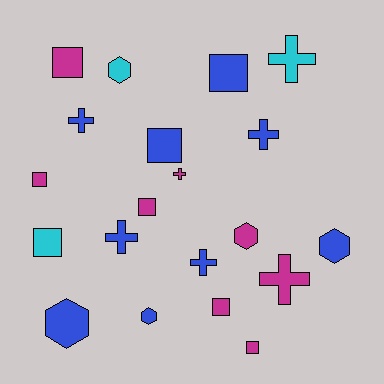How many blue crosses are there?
There are 4 blue crosses.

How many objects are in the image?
There are 20 objects.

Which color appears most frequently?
Blue, with 9 objects.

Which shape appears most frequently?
Square, with 8 objects.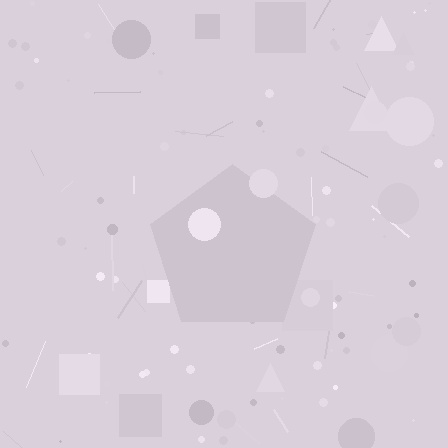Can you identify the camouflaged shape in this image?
The camouflaged shape is a pentagon.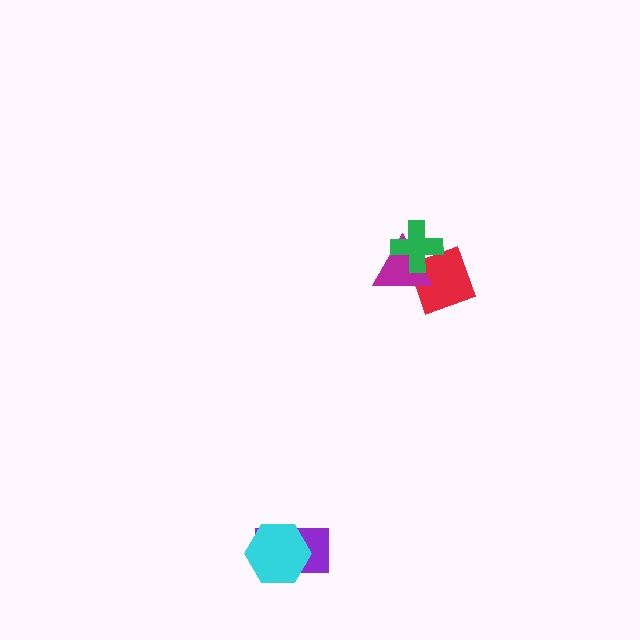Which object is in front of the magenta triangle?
The green cross is in front of the magenta triangle.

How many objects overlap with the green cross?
2 objects overlap with the green cross.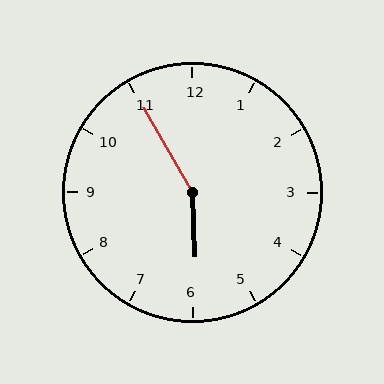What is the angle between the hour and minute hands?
Approximately 152 degrees.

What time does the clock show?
5:55.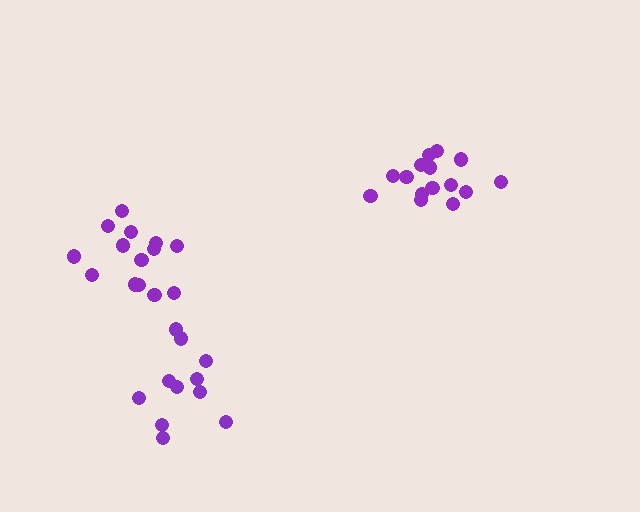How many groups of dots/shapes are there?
There are 3 groups.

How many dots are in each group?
Group 1: 15 dots, Group 2: 14 dots, Group 3: 11 dots (40 total).